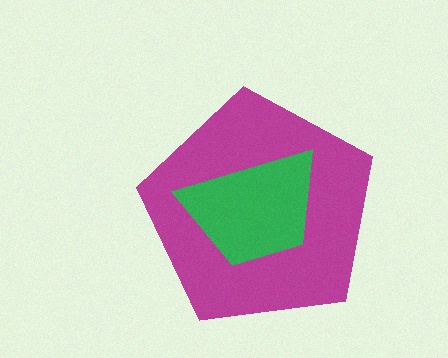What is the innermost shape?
The green trapezoid.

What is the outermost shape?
The magenta pentagon.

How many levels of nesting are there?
2.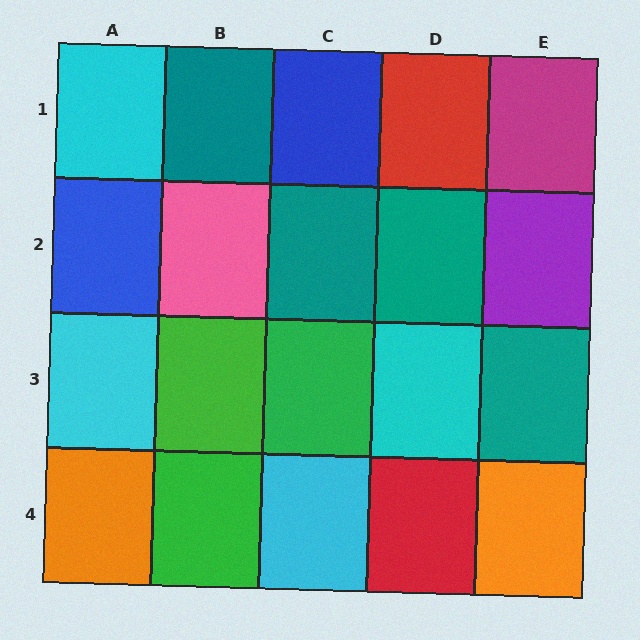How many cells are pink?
1 cell is pink.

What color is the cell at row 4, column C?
Cyan.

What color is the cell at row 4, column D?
Red.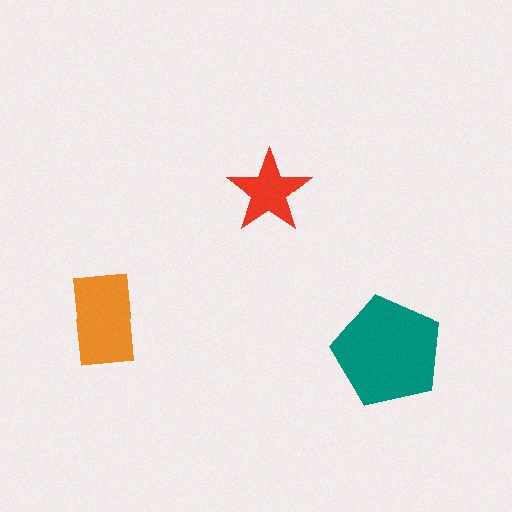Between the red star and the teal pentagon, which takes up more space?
The teal pentagon.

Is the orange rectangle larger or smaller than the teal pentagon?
Smaller.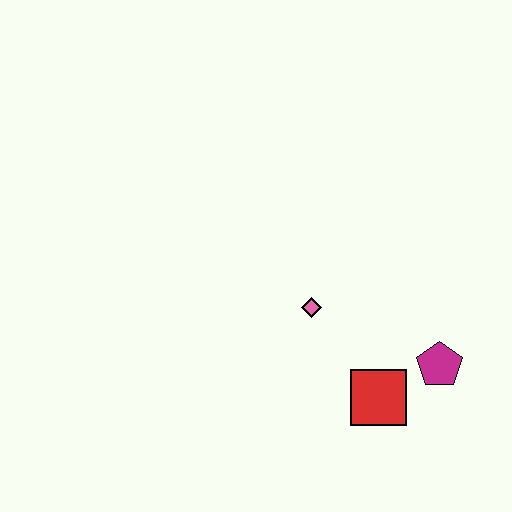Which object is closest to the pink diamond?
The red square is closest to the pink diamond.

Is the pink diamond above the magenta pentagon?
Yes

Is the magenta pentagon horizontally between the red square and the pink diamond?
No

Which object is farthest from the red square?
The pink diamond is farthest from the red square.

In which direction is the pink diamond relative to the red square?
The pink diamond is above the red square.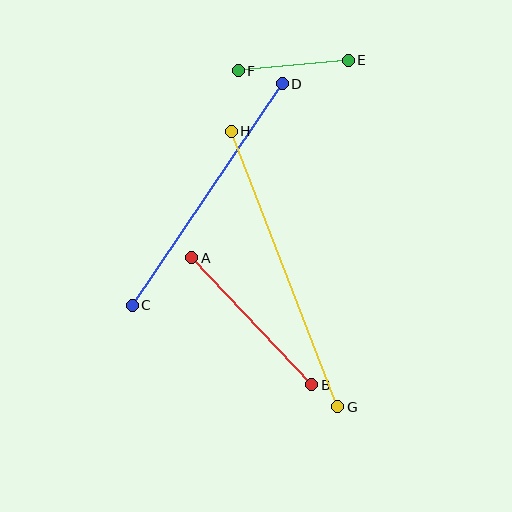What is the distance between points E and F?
The distance is approximately 111 pixels.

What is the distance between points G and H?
The distance is approximately 295 pixels.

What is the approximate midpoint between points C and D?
The midpoint is at approximately (207, 195) pixels.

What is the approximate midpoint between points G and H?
The midpoint is at approximately (285, 269) pixels.